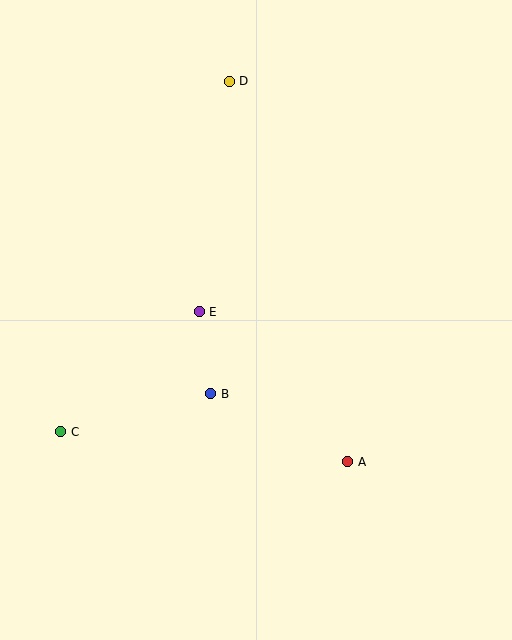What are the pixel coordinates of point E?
Point E is at (199, 312).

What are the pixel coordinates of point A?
Point A is at (348, 462).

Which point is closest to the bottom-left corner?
Point C is closest to the bottom-left corner.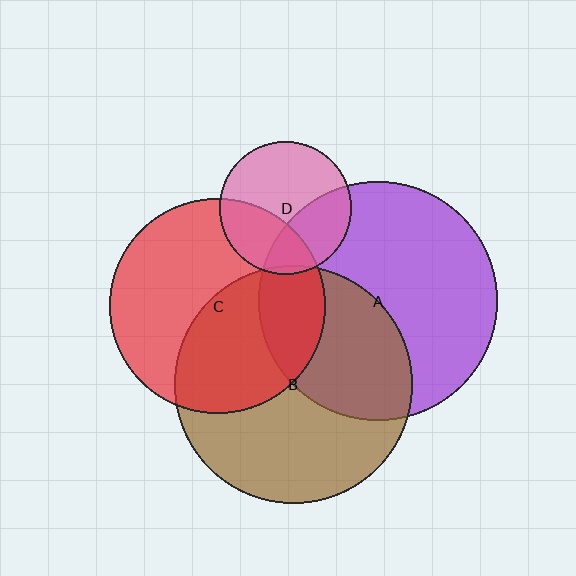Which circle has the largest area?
Circle A (purple).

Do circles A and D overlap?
Yes.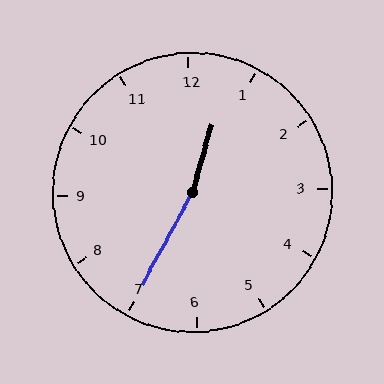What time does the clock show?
12:35.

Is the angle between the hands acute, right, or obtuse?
It is obtuse.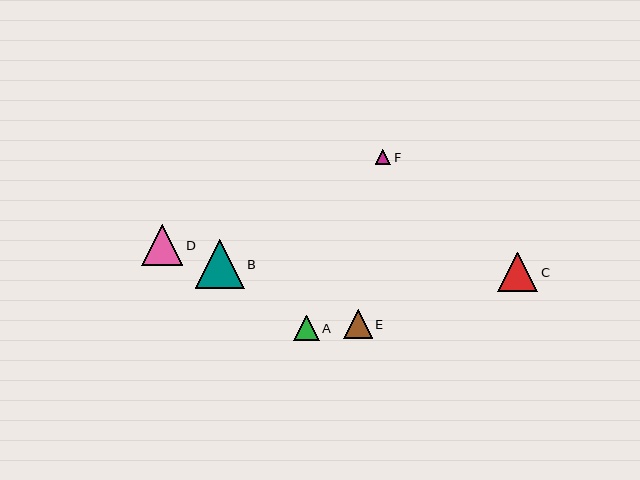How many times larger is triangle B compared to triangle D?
Triangle B is approximately 1.2 times the size of triangle D.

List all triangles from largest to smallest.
From largest to smallest: B, D, C, E, A, F.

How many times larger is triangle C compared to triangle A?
Triangle C is approximately 1.6 times the size of triangle A.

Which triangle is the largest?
Triangle B is the largest with a size of approximately 49 pixels.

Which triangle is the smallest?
Triangle F is the smallest with a size of approximately 15 pixels.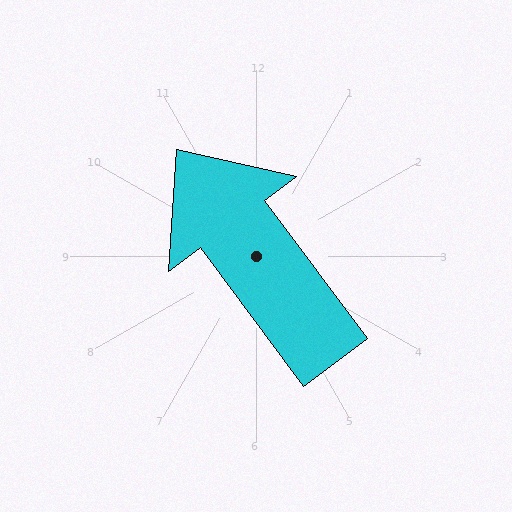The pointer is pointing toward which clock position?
Roughly 11 o'clock.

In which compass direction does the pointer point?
Northwest.